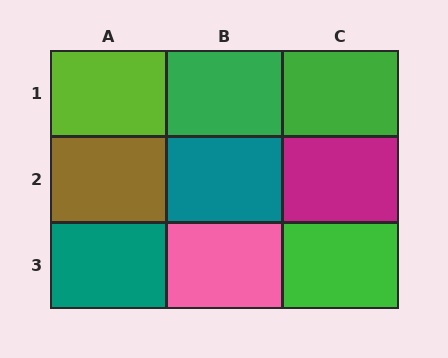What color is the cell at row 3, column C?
Green.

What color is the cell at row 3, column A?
Teal.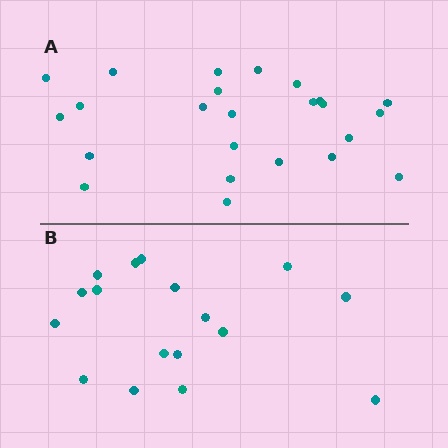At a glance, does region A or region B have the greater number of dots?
Region A (the top region) has more dots.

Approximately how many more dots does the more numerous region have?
Region A has roughly 8 or so more dots than region B.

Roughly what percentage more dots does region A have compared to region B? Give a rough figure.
About 40% more.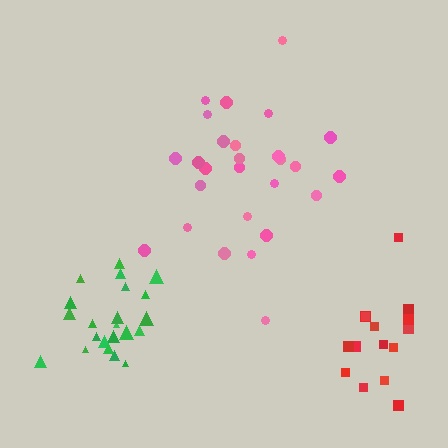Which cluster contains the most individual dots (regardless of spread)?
Pink (27).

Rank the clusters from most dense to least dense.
green, pink, red.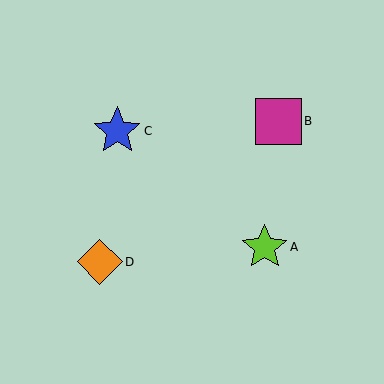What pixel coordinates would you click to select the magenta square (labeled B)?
Click at (278, 121) to select the magenta square B.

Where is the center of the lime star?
The center of the lime star is at (265, 247).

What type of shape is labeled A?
Shape A is a lime star.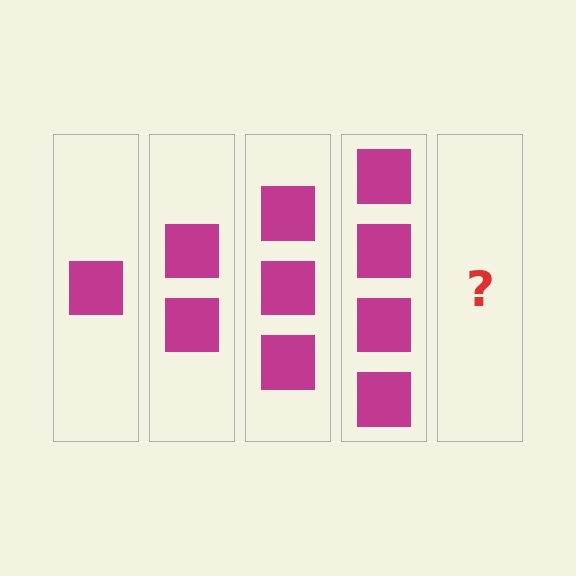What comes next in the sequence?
The next element should be 5 squares.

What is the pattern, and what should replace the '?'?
The pattern is that each step adds one more square. The '?' should be 5 squares.